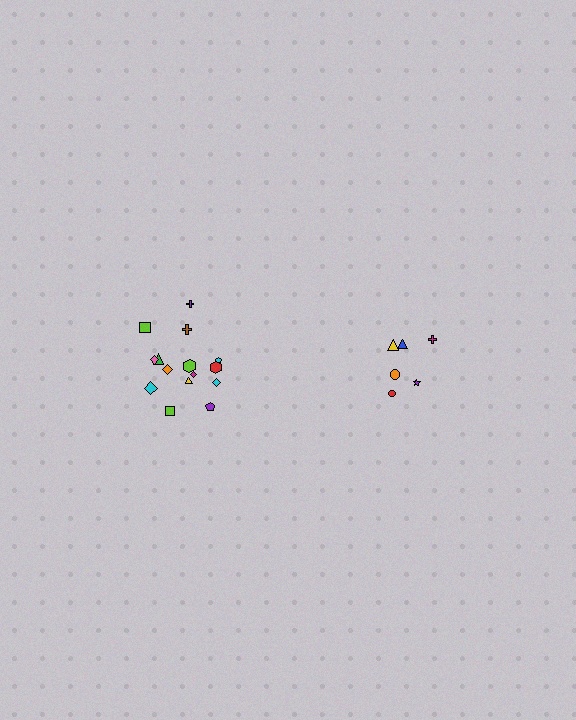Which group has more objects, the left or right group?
The left group.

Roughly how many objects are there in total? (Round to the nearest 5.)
Roughly 20 objects in total.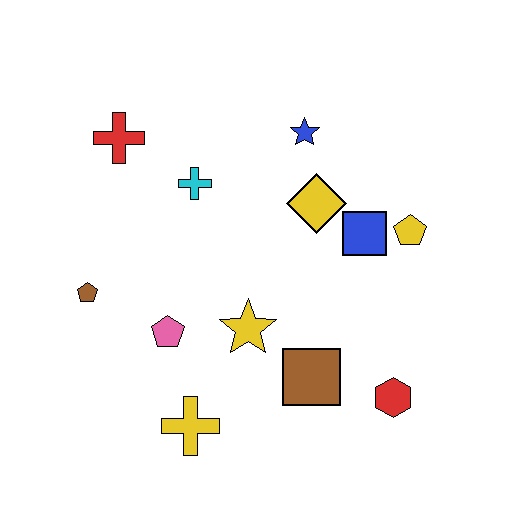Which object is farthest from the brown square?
The red cross is farthest from the brown square.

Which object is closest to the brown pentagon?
The pink pentagon is closest to the brown pentagon.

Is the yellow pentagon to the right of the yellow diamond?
Yes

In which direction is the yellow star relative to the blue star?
The yellow star is below the blue star.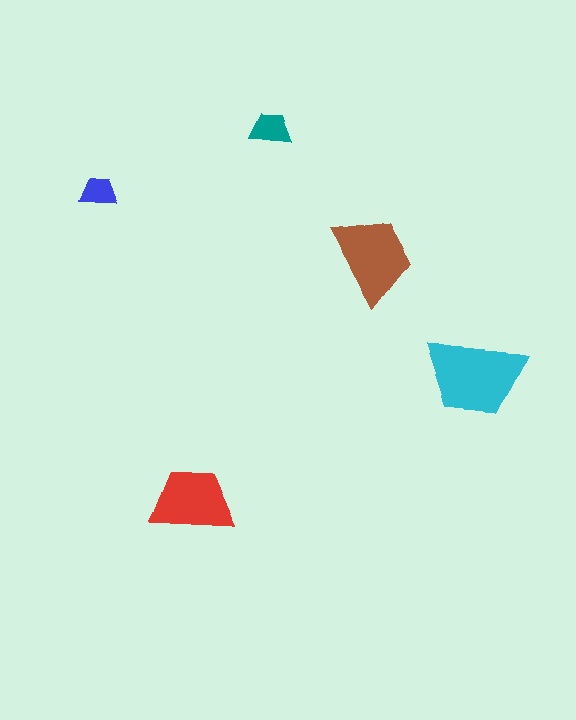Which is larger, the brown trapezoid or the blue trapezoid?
The brown one.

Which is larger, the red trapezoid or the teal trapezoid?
The red one.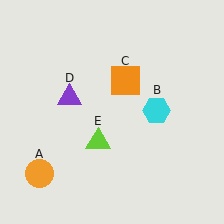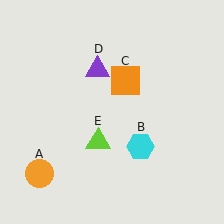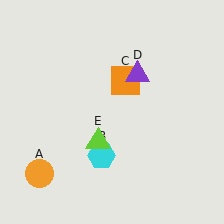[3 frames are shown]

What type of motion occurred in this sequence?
The cyan hexagon (object B), purple triangle (object D) rotated clockwise around the center of the scene.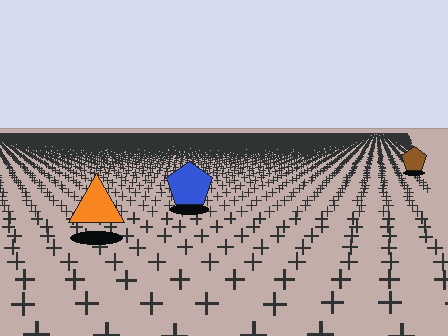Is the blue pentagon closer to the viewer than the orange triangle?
No. The orange triangle is closer — you can tell from the texture gradient: the ground texture is coarser near it.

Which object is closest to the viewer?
The orange triangle is closest. The texture marks near it are larger and more spread out.